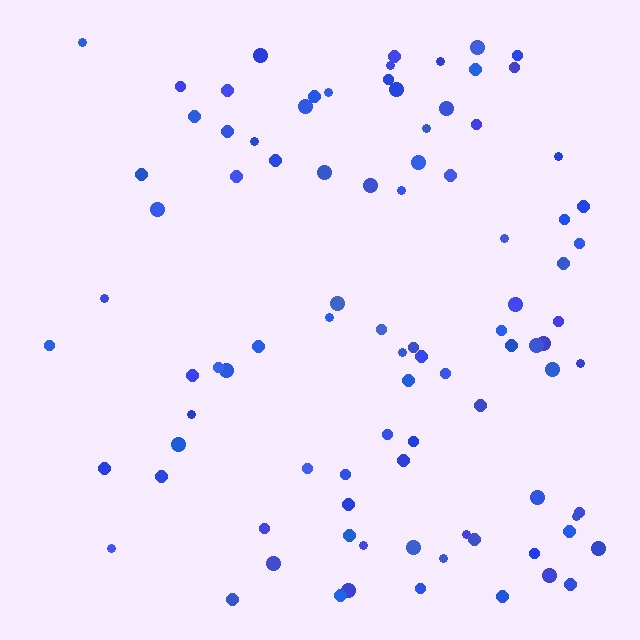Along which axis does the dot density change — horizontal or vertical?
Horizontal.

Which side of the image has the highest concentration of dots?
The right.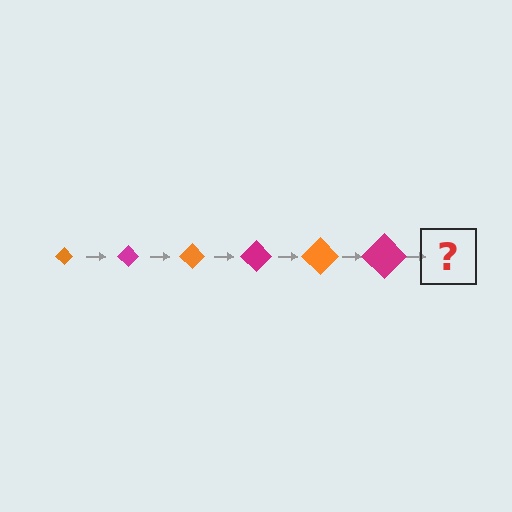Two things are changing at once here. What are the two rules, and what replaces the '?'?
The two rules are that the diamond grows larger each step and the color cycles through orange and magenta. The '?' should be an orange diamond, larger than the previous one.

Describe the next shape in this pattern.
It should be an orange diamond, larger than the previous one.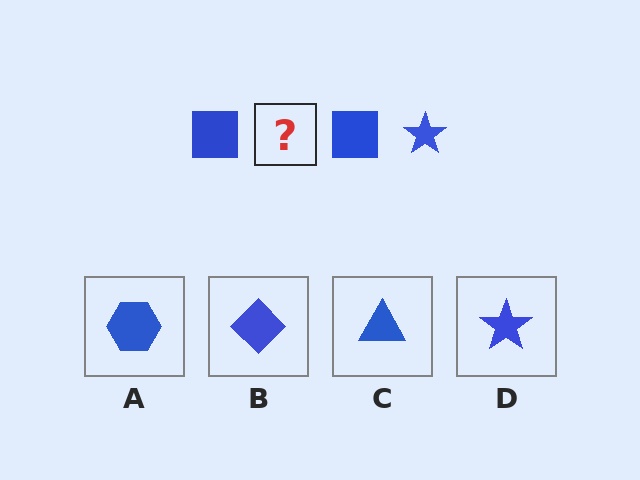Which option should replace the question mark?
Option D.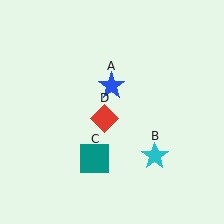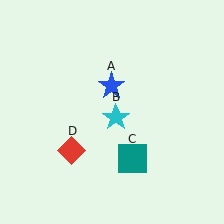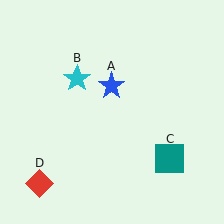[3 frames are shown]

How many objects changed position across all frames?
3 objects changed position: cyan star (object B), teal square (object C), red diamond (object D).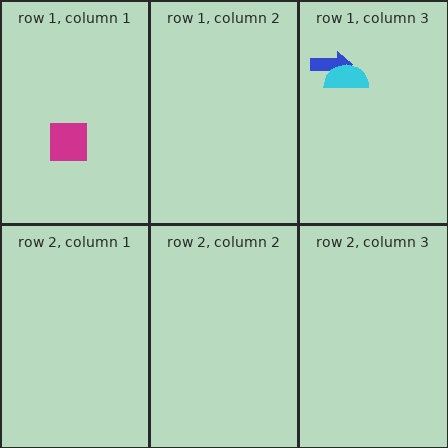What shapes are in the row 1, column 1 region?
The magenta square.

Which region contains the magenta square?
The row 1, column 1 region.